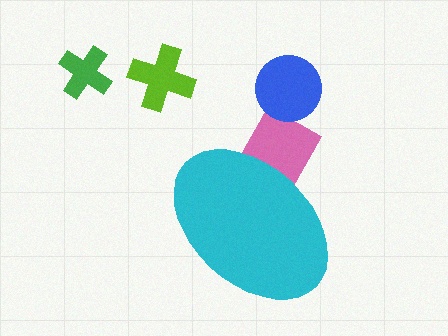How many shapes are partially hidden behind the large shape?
1 shape is partially hidden.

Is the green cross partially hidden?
No, the green cross is fully visible.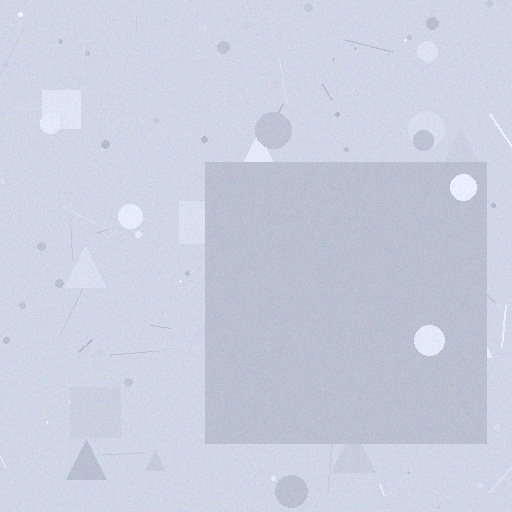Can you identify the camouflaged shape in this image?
The camouflaged shape is a square.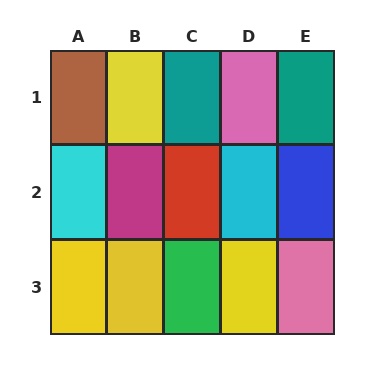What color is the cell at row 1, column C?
Teal.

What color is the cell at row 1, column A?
Brown.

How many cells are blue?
1 cell is blue.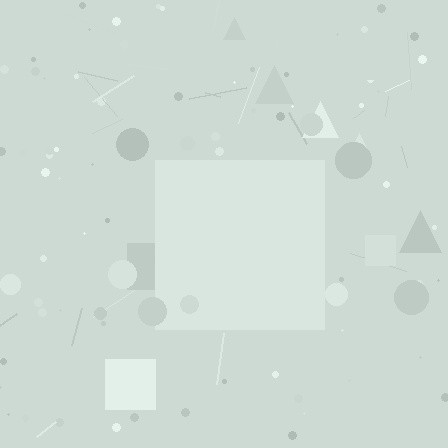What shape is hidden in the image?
A square is hidden in the image.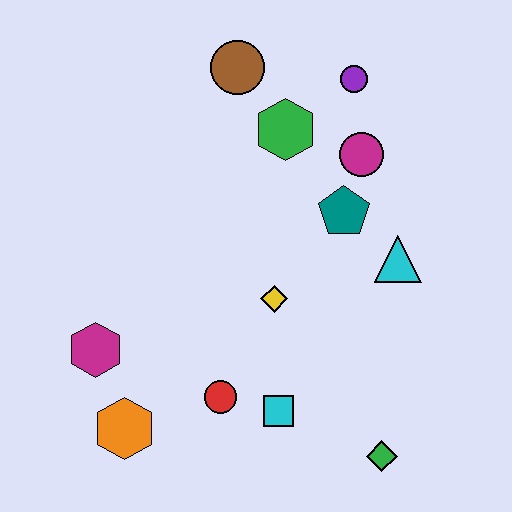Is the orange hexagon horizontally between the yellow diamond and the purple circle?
No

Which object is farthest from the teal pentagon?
The orange hexagon is farthest from the teal pentagon.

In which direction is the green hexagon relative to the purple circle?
The green hexagon is to the left of the purple circle.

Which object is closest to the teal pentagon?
The magenta circle is closest to the teal pentagon.